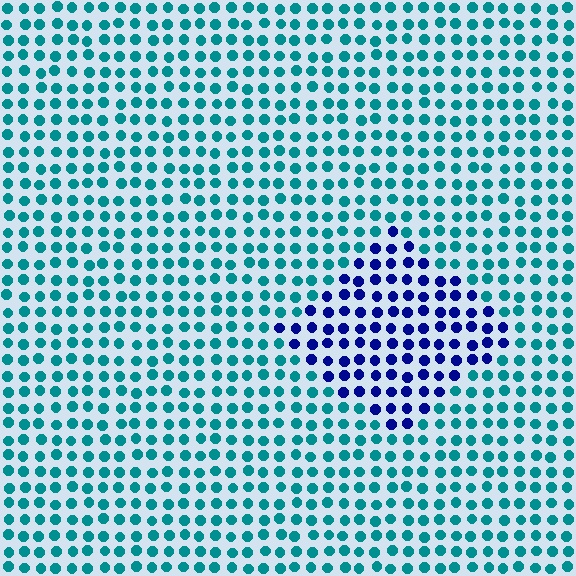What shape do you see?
I see a diamond.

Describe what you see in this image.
The image is filled with small teal elements in a uniform arrangement. A diamond-shaped region is visible where the elements are tinted to a slightly different hue, forming a subtle color boundary.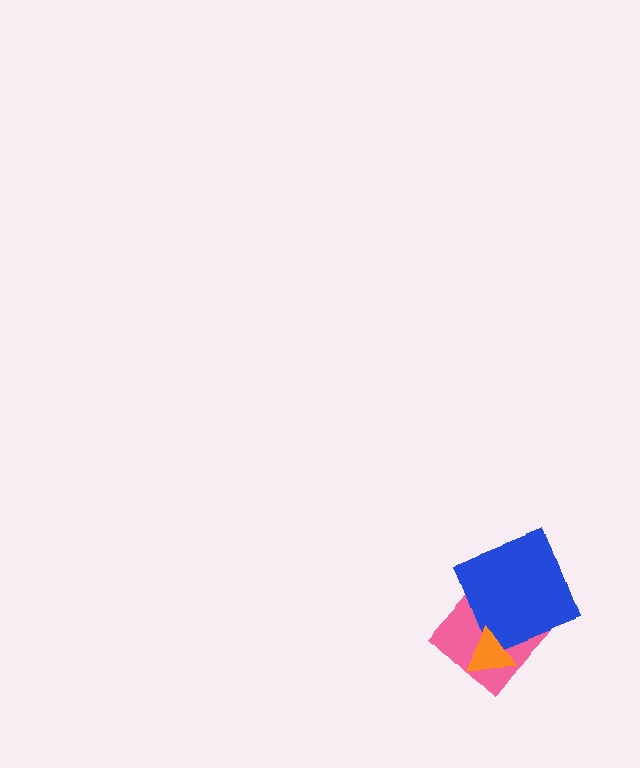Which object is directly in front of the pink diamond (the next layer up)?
The blue square is directly in front of the pink diamond.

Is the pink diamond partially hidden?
Yes, it is partially covered by another shape.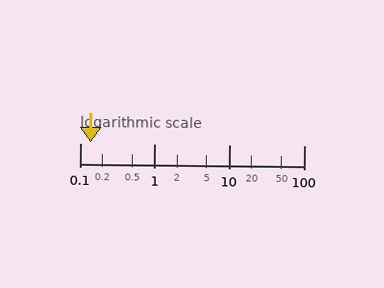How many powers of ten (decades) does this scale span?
The scale spans 3 decades, from 0.1 to 100.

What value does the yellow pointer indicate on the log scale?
The pointer indicates approximately 0.14.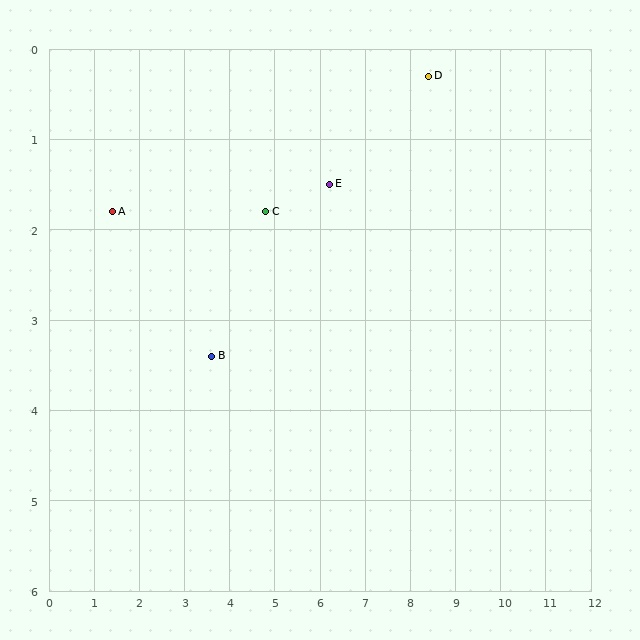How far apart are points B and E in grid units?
Points B and E are about 3.2 grid units apart.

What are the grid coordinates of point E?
Point E is at approximately (6.2, 1.5).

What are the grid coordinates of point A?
Point A is at approximately (1.4, 1.8).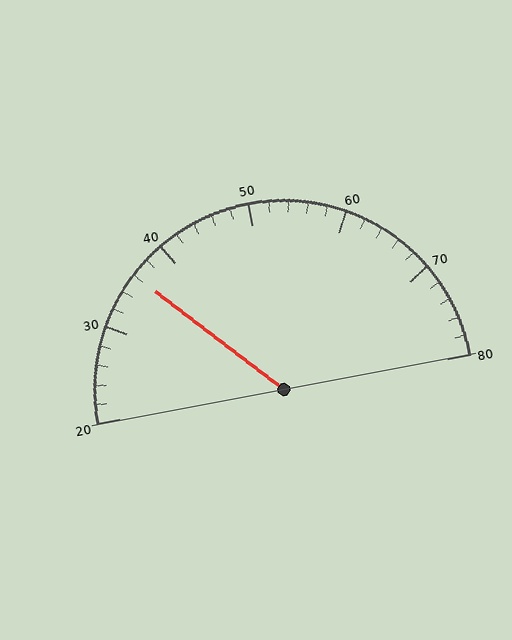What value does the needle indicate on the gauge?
The needle indicates approximately 36.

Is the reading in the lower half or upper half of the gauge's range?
The reading is in the lower half of the range (20 to 80).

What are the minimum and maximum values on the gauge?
The gauge ranges from 20 to 80.